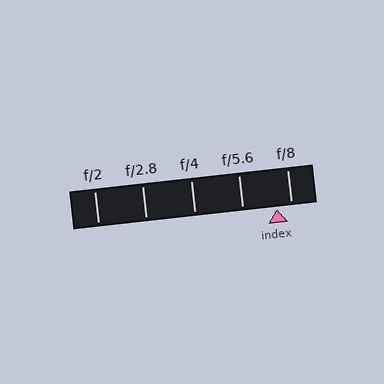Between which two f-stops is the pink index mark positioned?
The index mark is between f/5.6 and f/8.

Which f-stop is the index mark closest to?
The index mark is closest to f/8.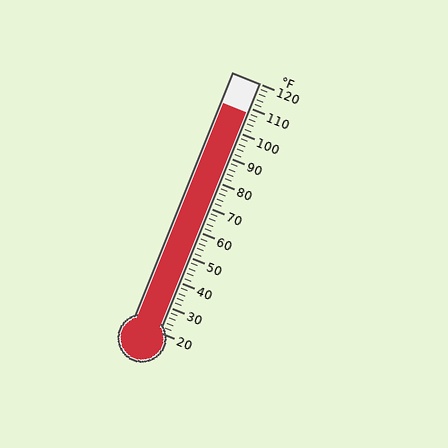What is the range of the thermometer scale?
The thermometer scale ranges from 20°F to 120°F.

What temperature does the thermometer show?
The thermometer shows approximately 108°F.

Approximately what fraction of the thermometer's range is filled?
The thermometer is filled to approximately 90% of its range.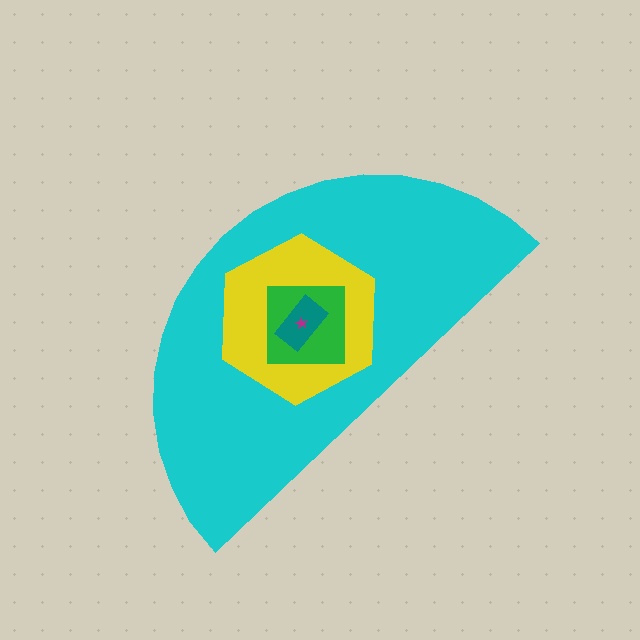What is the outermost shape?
The cyan semicircle.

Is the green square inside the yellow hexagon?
Yes.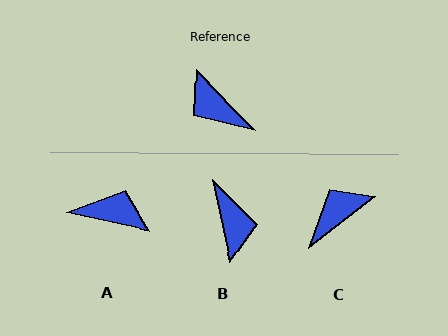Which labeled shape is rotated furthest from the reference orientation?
B, about 148 degrees away.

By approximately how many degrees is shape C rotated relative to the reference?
Approximately 97 degrees clockwise.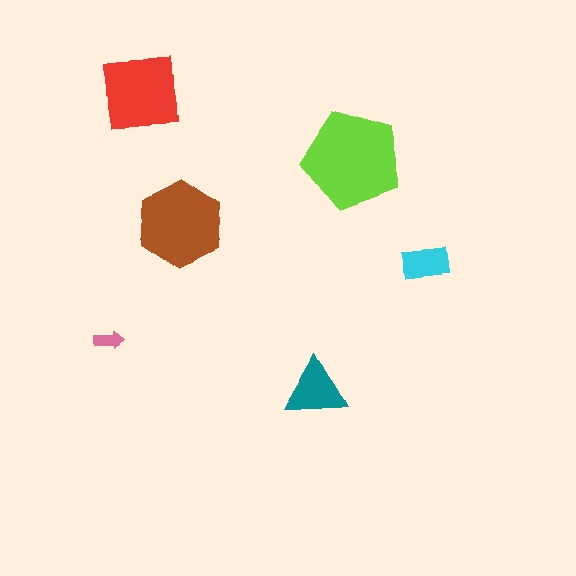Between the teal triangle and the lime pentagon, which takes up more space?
The lime pentagon.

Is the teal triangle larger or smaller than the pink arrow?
Larger.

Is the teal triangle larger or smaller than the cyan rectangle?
Larger.